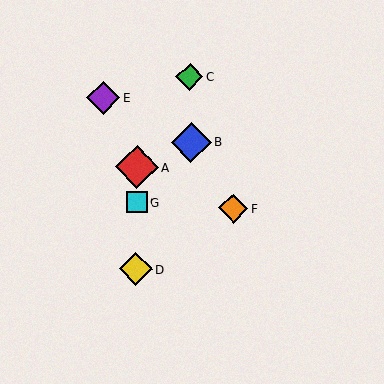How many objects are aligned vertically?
3 objects (A, D, G) are aligned vertically.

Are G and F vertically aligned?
No, G is at x≈137 and F is at x≈233.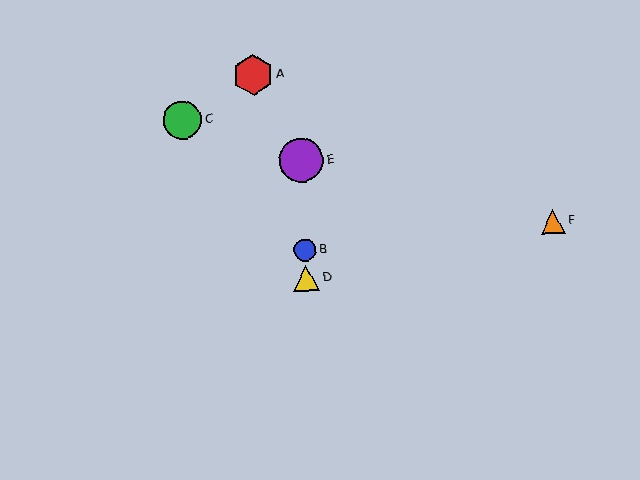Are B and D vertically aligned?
Yes, both are at x≈305.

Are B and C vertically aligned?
No, B is at x≈305 and C is at x≈183.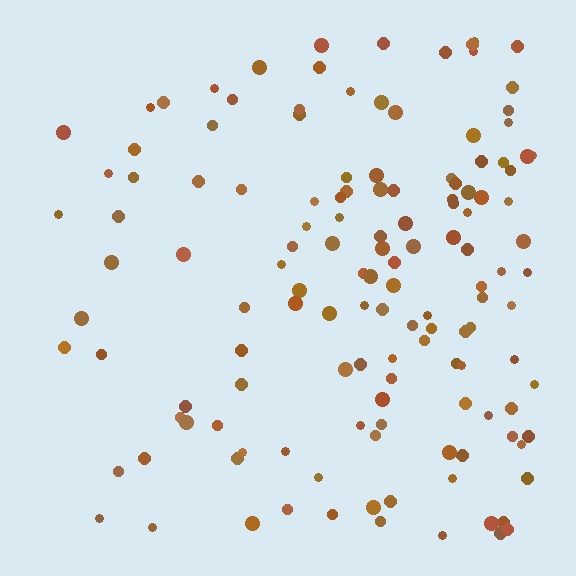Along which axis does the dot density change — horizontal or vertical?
Horizontal.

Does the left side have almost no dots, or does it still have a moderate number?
Still a moderate number, just noticeably fewer than the right.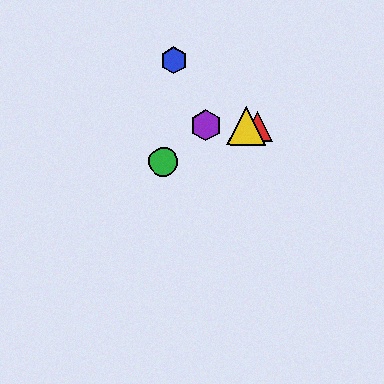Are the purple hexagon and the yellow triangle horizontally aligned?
Yes, both are at y≈126.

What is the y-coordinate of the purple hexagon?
The purple hexagon is at y≈126.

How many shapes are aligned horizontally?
3 shapes (the red triangle, the yellow triangle, the purple hexagon) are aligned horizontally.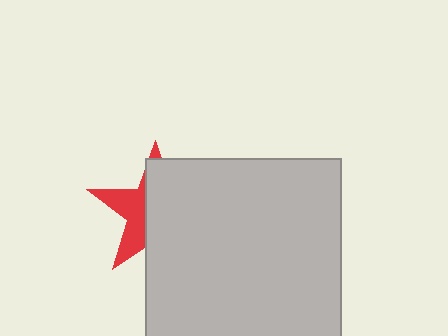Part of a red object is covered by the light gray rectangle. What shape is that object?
It is a star.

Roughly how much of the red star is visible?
A small part of it is visible (roughly 38%).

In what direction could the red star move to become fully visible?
The red star could move left. That would shift it out from behind the light gray rectangle entirely.